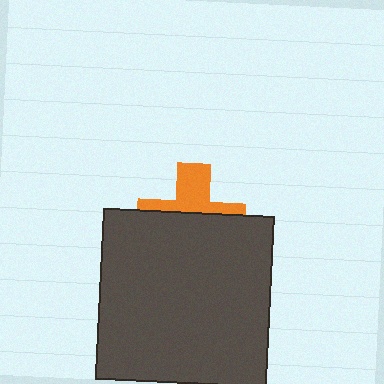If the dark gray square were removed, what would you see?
You would see the complete orange cross.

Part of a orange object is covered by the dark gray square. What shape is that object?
It is a cross.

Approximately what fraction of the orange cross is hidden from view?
Roughly 61% of the orange cross is hidden behind the dark gray square.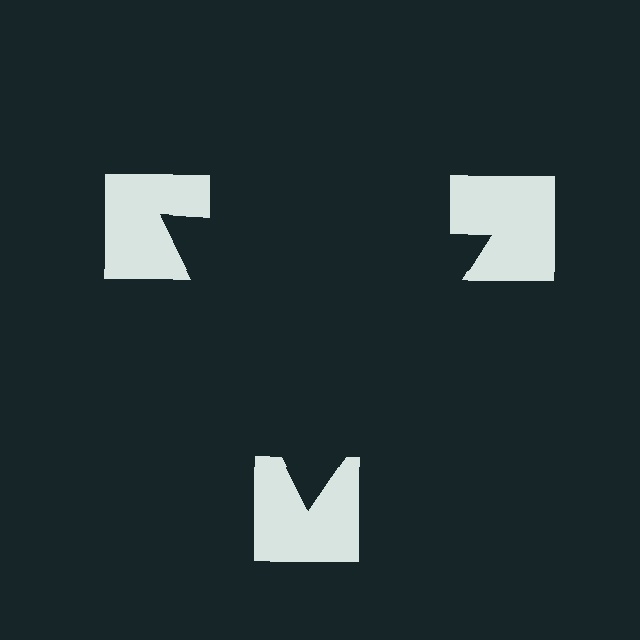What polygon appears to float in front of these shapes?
An illusory triangle — its edges are inferred from the aligned wedge cuts in the notched squares, not physically drawn.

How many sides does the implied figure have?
3 sides.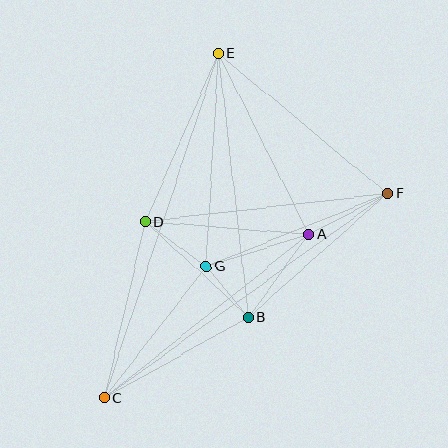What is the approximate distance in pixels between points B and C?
The distance between B and C is approximately 165 pixels.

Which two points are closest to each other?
Points B and G are closest to each other.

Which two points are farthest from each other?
Points C and E are farthest from each other.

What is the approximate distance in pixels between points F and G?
The distance between F and G is approximately 196 pixels.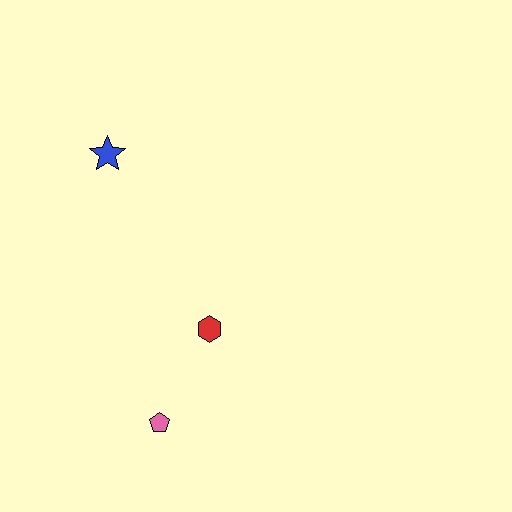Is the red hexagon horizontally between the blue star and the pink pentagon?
No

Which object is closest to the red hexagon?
The pink pentagon is closest to the red hexagon.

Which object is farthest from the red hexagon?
The blue star is farthest from the red hexagon.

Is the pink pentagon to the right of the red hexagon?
No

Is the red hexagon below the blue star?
Yes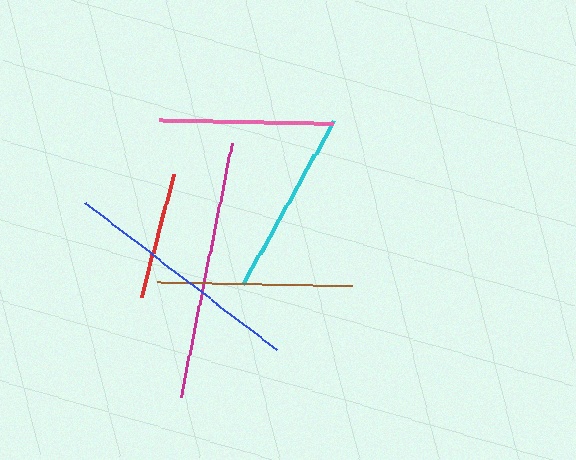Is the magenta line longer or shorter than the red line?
The magenta line is longer than the red line.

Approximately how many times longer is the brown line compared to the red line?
The brown line is approximately 1.5 times the length of the red line.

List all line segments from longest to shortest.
From longest to shortest: magenta, blue, brown, cyan, pink, red.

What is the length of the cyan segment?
The cyan segment is approximately 188 pixels long.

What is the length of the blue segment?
The blue segment is approximately 240 pixels long.